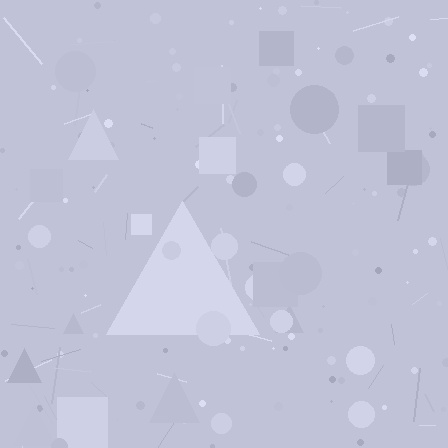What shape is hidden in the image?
A triangle is hidden in the image.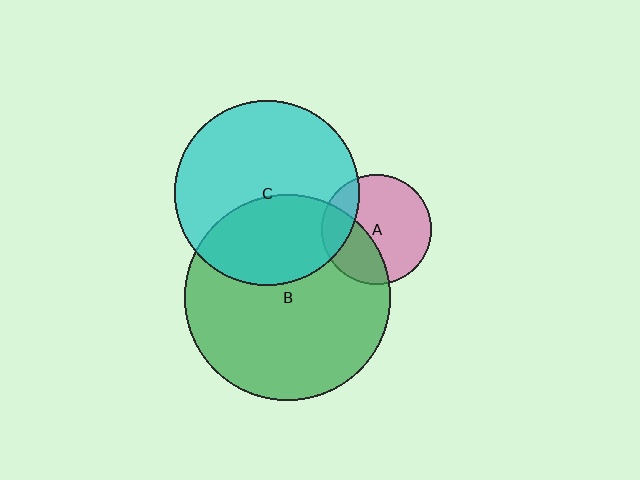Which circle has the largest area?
Circle B (green).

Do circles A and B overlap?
Yes.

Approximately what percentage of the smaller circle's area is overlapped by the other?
Approximately 35%.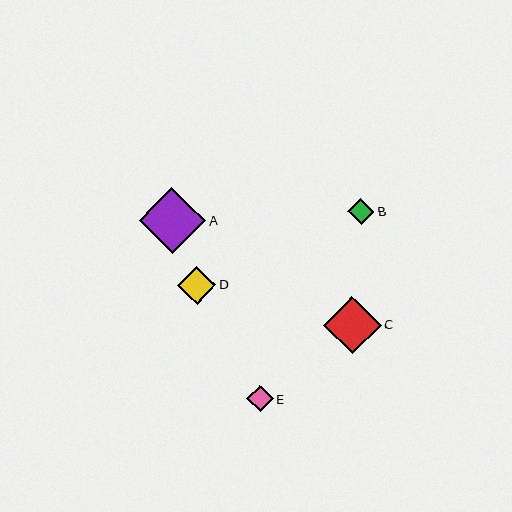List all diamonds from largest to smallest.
From largest to smallest: A, C, D, E, B.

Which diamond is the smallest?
Diamond B is the smallest with a size of approximately 26 pixels.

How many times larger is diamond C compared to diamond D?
Diamond C is approximately 1.5 times the size of diamond D.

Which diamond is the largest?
Diamond A is the largest with a size of approximately 66 pixels.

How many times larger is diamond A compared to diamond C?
Diamond A is approximately 1.1 times the size of diamond C.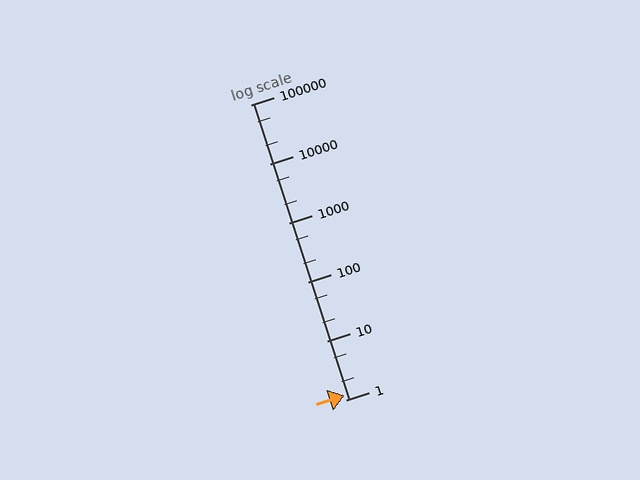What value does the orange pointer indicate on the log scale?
The pointer indicates approximately 1.2.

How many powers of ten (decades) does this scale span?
The scale spans 5 decades, from 1 to 100000.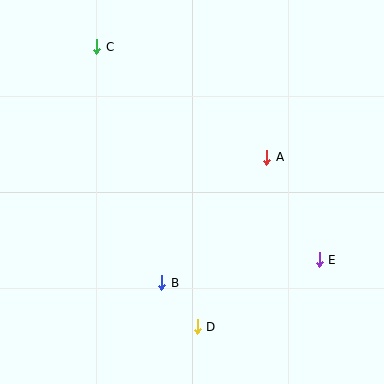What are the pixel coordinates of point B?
Point B is at (162, 283).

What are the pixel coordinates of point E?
Point E is at (319, 260).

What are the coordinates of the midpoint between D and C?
The midpoint between D and C is at (147, 187).